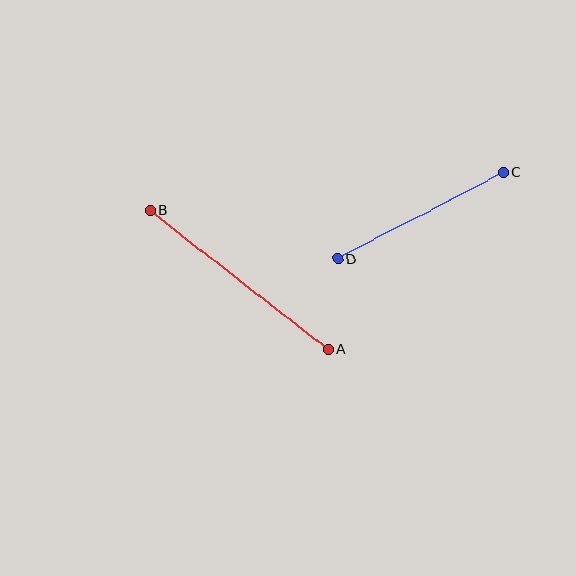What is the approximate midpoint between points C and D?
The midpoint is at approximately (421, 216) pixels.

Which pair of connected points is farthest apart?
Points A and B are farthest apart.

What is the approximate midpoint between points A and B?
The midpoint is at approximately (239, 280) pixels.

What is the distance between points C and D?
The distance is approximately 187 pixels.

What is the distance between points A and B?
The distance is approximately 226 pixels.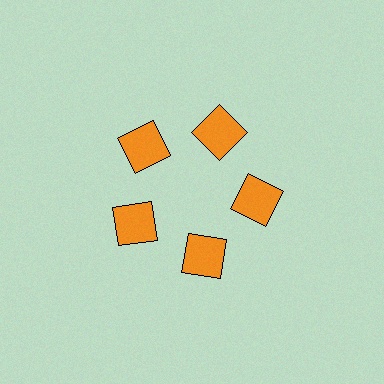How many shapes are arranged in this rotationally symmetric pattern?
There are 5 shapes, arranged in 5 groups of 1.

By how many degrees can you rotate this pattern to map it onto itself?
The pattern maps onto itself every 72 degrees of rotation.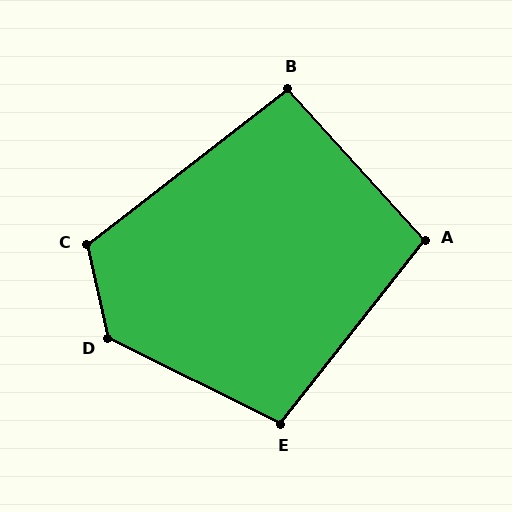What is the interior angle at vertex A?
Approximately 99 degrees (obtuse).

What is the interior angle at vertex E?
Approximately 102 degrees (obtuse).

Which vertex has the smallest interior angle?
B, at approximately 95 degrees.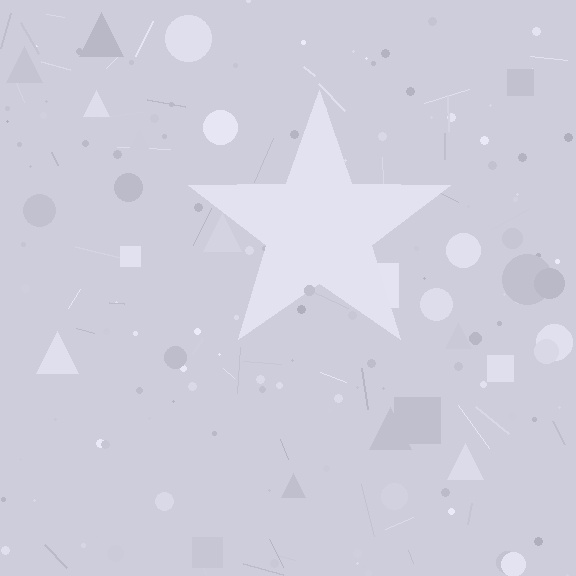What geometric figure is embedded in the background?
A star is embedded in the background.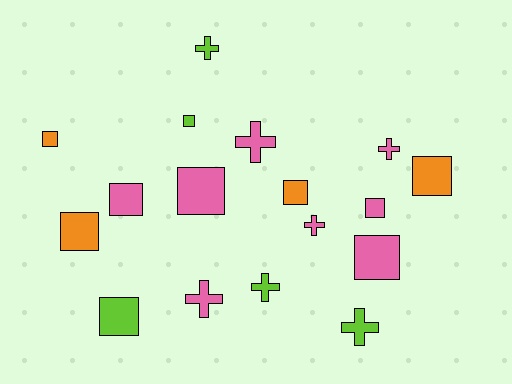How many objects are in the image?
There are 17 objects.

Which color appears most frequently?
Pink, with 8 objects.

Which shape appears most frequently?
Square, with 10 objects.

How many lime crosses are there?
There are 3 lime crosses.